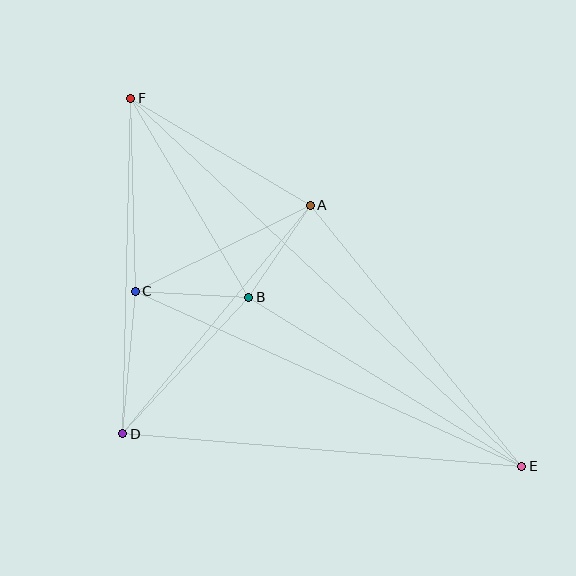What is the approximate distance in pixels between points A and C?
The distance between A and C is approximately 195 pixels.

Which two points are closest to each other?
Points A and B are closest to each other.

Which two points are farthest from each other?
Points E and F are farthest from each other.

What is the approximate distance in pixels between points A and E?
The distance between A and E is approximately 336 pixels.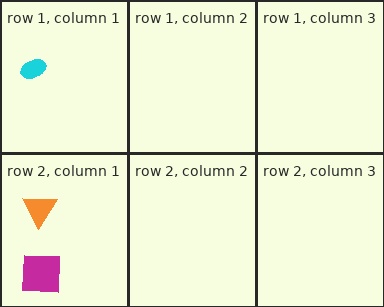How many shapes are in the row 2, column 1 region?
2.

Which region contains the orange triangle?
The row 2, column 1 region.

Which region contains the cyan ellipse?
The row 1, column 1 region.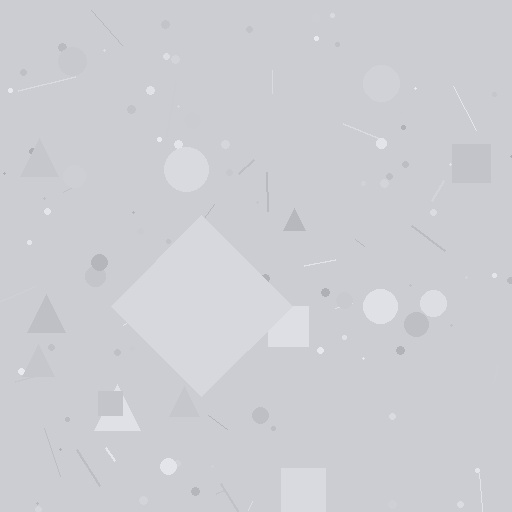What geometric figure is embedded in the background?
A diamond is embedded in the background.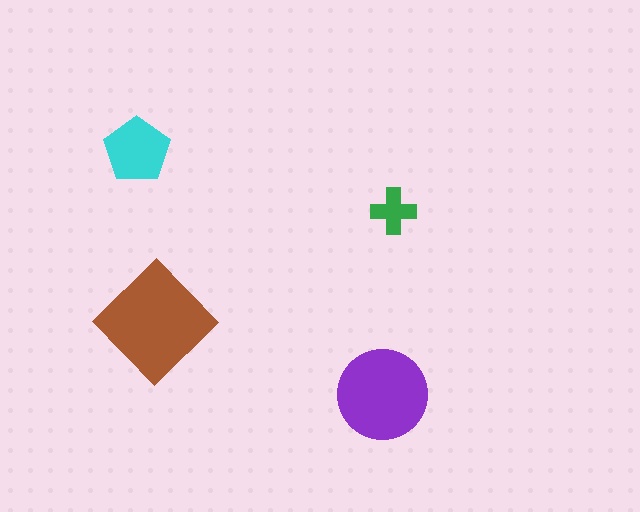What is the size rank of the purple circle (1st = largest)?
2nd.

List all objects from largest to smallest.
The brown diamond, the purple circle, the cyan pentagon, the green cross.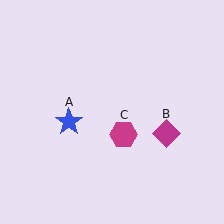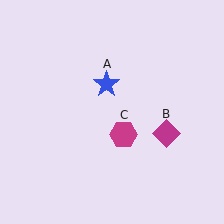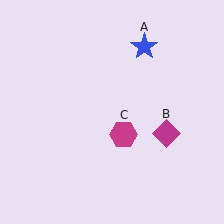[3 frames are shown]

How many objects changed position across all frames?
1 object changed position: blue star (object A).